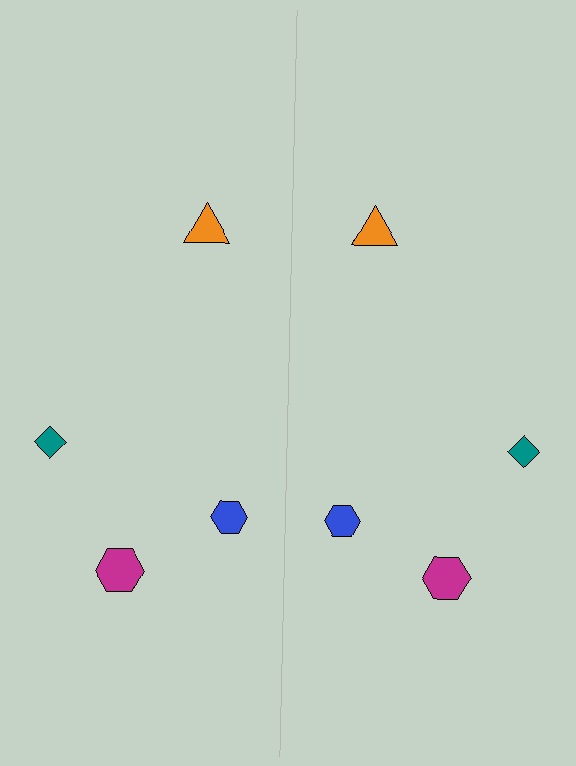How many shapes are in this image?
There are 8 shapes in this image.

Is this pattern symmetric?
Yes, this pattern has bilateral (reflection) symmetry.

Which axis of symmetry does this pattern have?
The pattern has a vertical axis of symmetry running through the center of the image.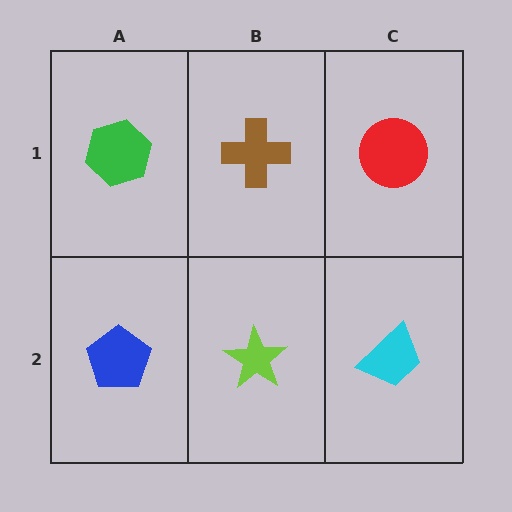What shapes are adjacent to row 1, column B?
A lime star (row 2, column B), a green hexagon (row 1, column A), a red circle (row 1, column C).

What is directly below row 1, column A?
A blue pentagon.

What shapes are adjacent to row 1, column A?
A blue pentagon (row 2, column A), a brown cross (row 1, column B).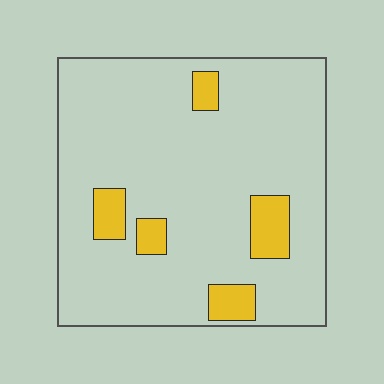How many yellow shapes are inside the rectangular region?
5.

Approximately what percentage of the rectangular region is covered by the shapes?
Approximately 10%.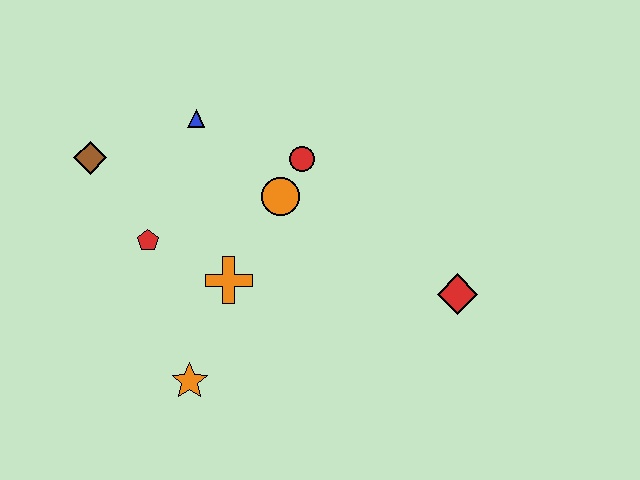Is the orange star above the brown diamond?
No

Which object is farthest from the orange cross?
The red diamond is farthest from the orange cross.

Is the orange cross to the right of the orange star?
Yes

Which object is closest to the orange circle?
The red circle is closest to the orange circle.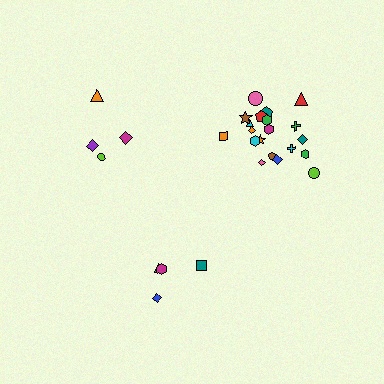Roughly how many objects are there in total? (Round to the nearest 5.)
Roughly 30 objects in total.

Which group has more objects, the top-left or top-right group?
The top-right group.